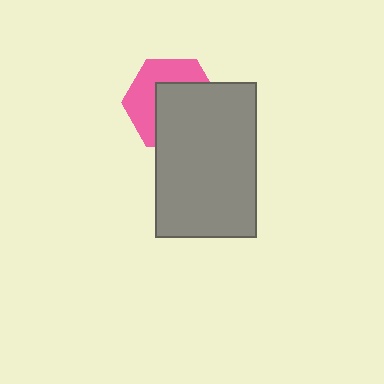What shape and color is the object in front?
The object in front is a gray rectangle.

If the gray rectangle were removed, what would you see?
You would see the complete pink hexagon.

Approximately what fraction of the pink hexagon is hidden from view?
Roughly 55% of the pink hexagon is hidden behind the gray rectangle.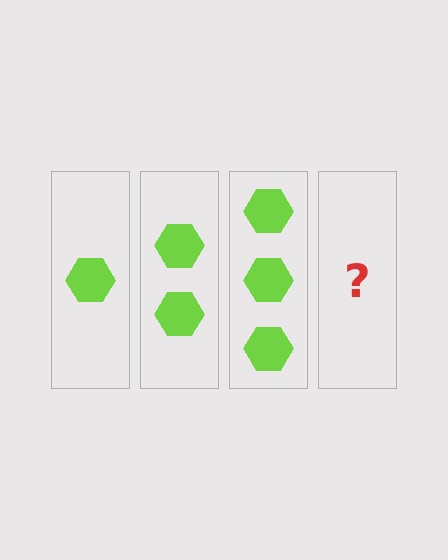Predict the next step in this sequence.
The next step is 4 hexagons.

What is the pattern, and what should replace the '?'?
The pattern is that each step adds one more hexagon. The '?' should be 4 hexagons.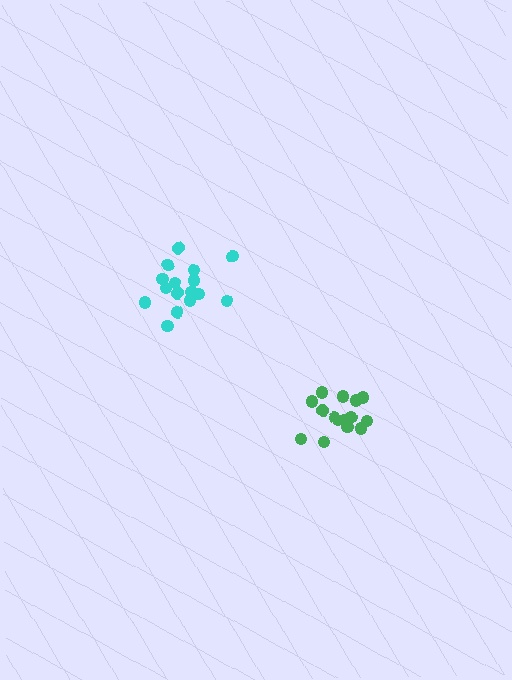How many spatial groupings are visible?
There are 2 spatial groupings.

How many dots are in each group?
Group 1: 17 dots, Group 2: 15 dots (32 total).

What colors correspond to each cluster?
The clusters are colored: cyan, green.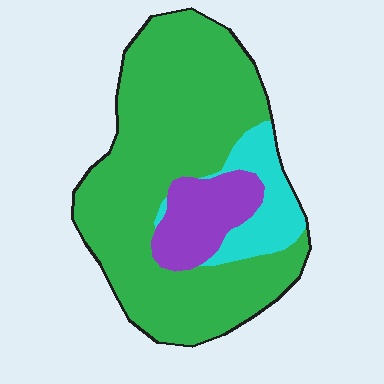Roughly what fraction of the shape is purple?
Purple covers about 15% of the shape.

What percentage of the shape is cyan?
Cyan takes up less than a quarter of the shape.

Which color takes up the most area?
Green, at roughly 75%.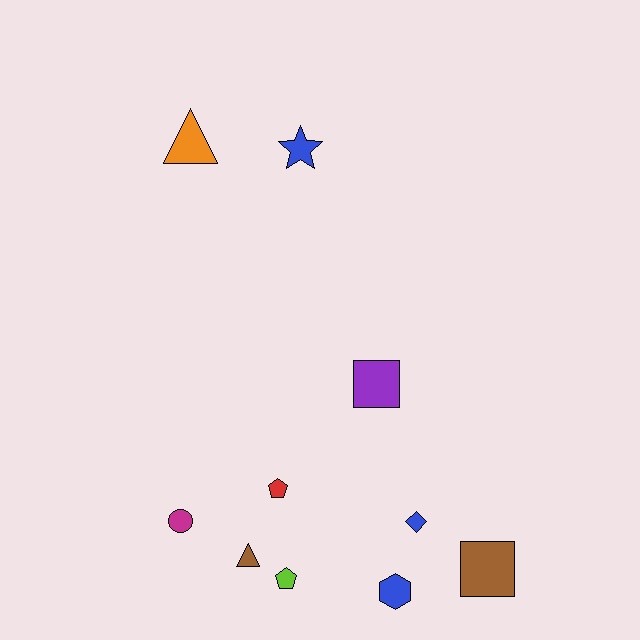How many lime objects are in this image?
There is 1 lime object.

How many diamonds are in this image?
There is 1 diamond.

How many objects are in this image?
There are 10 objects.